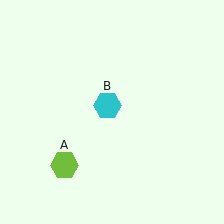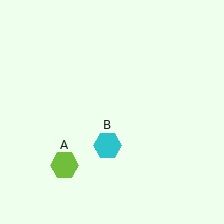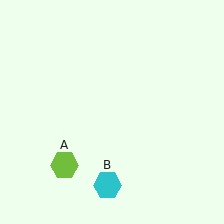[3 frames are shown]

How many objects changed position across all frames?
1 object changed position: cyan hexagon (object B).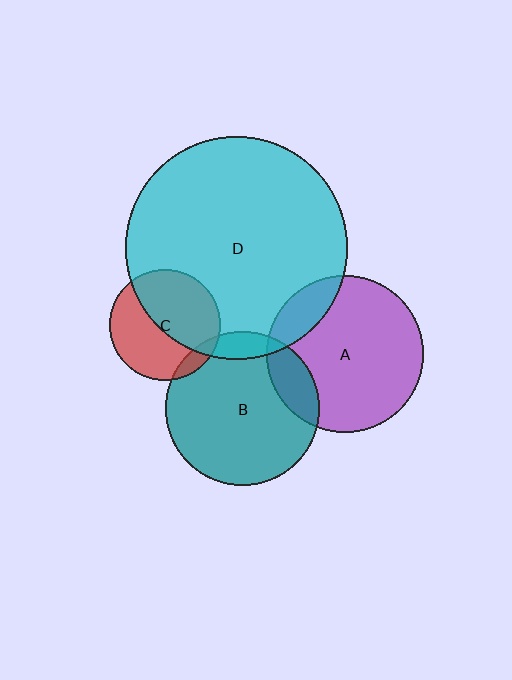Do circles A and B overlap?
Yes.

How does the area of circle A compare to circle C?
Approximately 2.0 times.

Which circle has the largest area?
Circle D (cyan).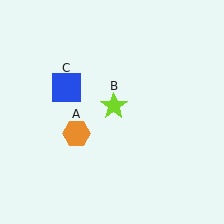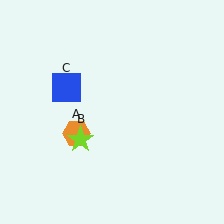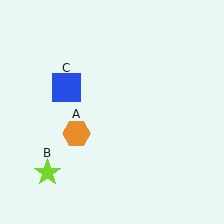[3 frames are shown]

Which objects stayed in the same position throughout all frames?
Orange hexagon (object A) and blue square (object C) remained stationary.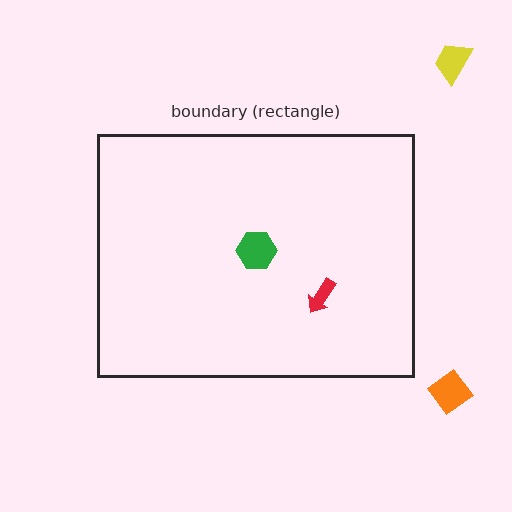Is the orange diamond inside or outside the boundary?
Outside.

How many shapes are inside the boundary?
2 inside, 2 outside.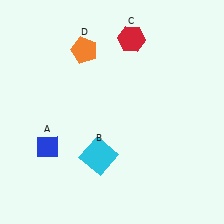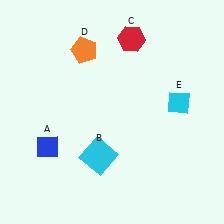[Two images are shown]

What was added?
A cyan diamond (E) was added in Image 2.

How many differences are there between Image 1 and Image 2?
There is 1 difference between the two images.